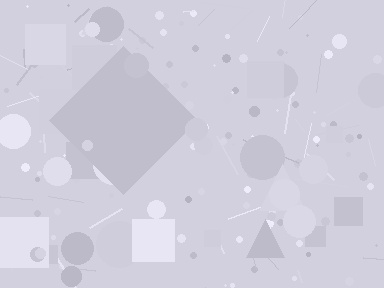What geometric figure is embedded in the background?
A diamond is embedded in the background.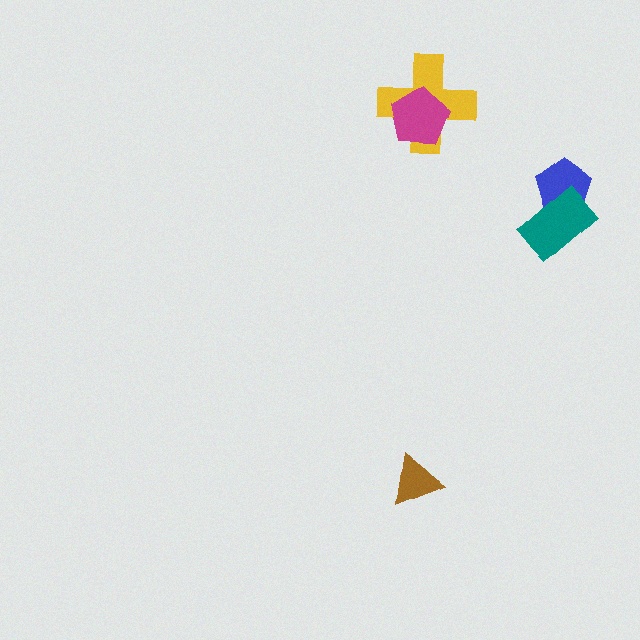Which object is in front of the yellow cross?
The magenta pentagon is in front of the yellow cross.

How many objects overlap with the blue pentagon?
1 object overlaps with the blue pentagon.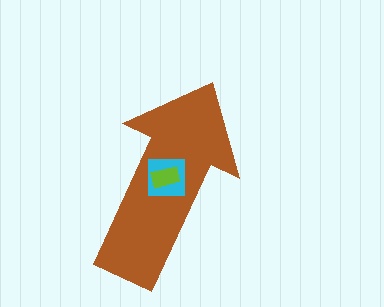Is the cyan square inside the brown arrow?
Yes.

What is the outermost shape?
The brown arrow.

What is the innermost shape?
The lime rectangle.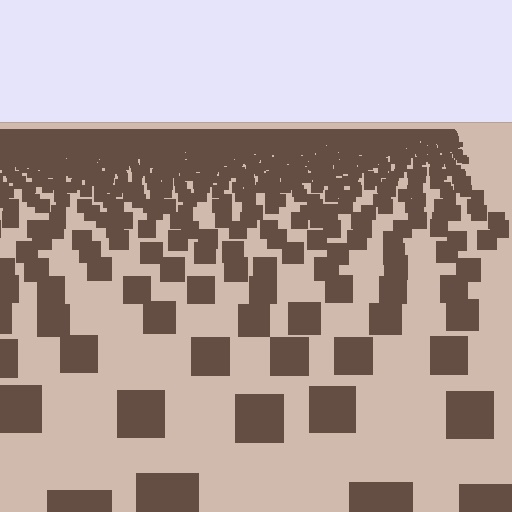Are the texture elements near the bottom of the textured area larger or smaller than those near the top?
Larger. Near the bottom, elements are closer to the viewer and appear at a bigger on-screen size.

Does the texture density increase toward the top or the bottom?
Density increases toward the top.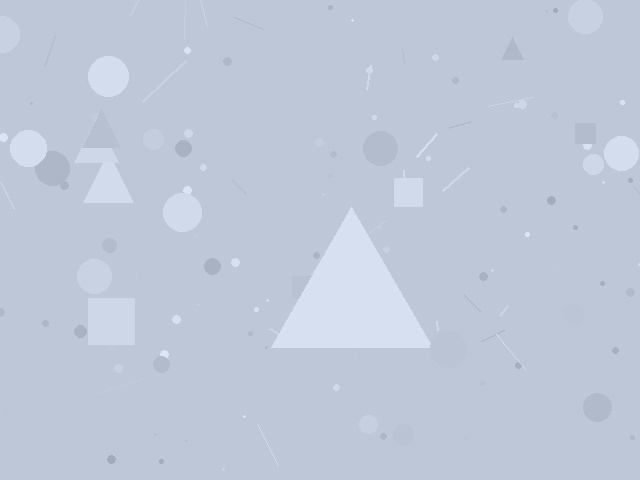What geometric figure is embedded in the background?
A triangle is embedded in the background.